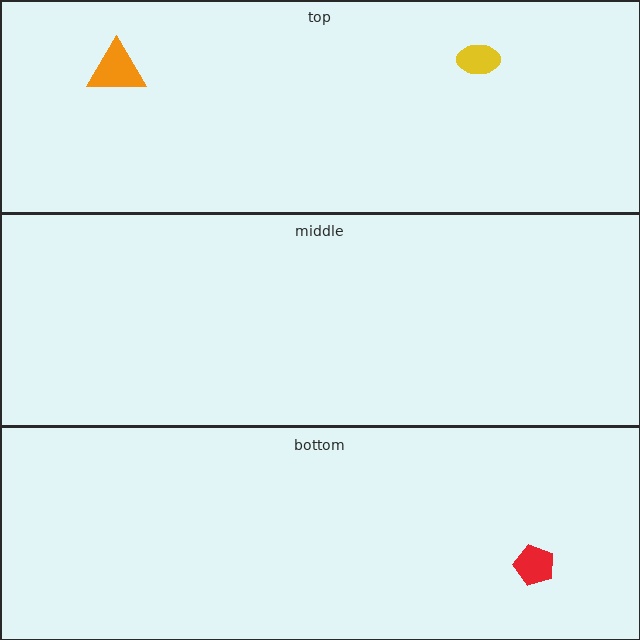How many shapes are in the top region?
2.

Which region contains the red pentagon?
The bottom region.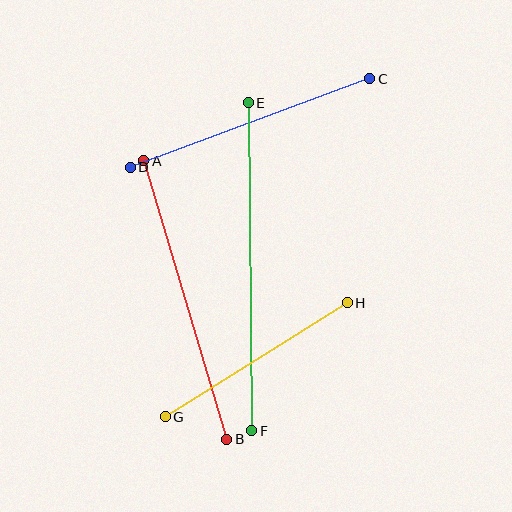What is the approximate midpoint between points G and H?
The midpoint is at approximately (256, 360) pixels.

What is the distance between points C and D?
The distance is approximately 255 pixels.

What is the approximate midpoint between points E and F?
The midpoint is at approximately (250, 267) pixels.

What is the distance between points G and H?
The distance is approximately 215 pixels.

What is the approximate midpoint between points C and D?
The midpoint is at approximately (250, 123) pixels.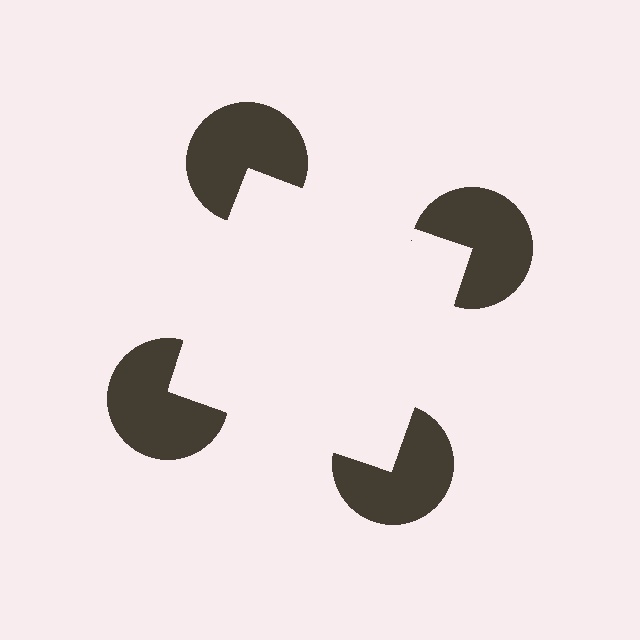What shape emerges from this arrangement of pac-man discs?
An illusory square — its edges are inferred from the aligned wedge cuts in the pac-man discs, not physically drawn.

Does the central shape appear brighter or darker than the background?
It typically appears slightly brighter than the background, even though no actual brightness change is drawn.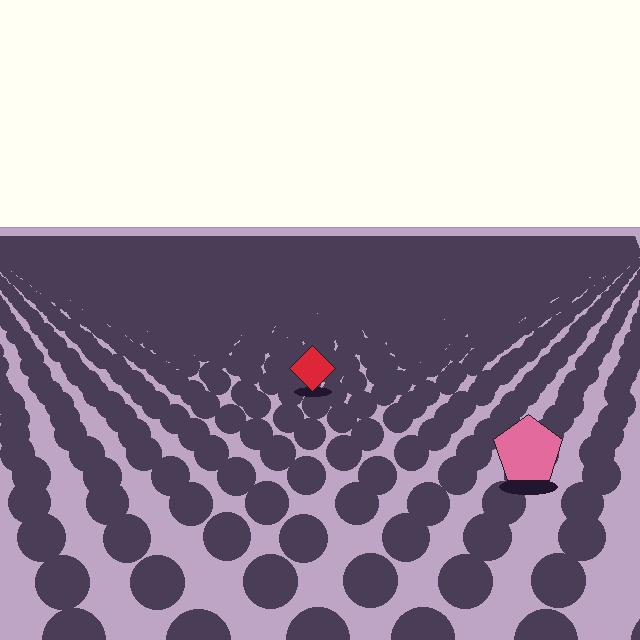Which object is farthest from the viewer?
The red diamond is farthest from the viewer. It appears smaller and the ground texture around it is denser.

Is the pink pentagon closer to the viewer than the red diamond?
Yes. The pink pentagon is closer — you can tell from the texture gradient: the ground texture is coarser near it.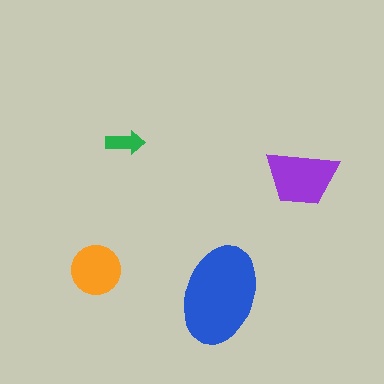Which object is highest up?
The green arrow is topmost.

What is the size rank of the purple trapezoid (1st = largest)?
2nd.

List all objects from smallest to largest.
The green arrow, the orange circle, the purple trapezoid, the blue ellipse.